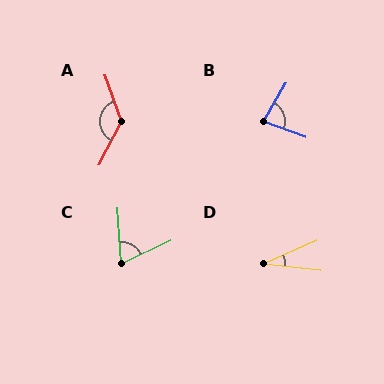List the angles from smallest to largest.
D (30°), C (68°), B (81°), A (133°).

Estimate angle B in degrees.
Approximately 81 degrees.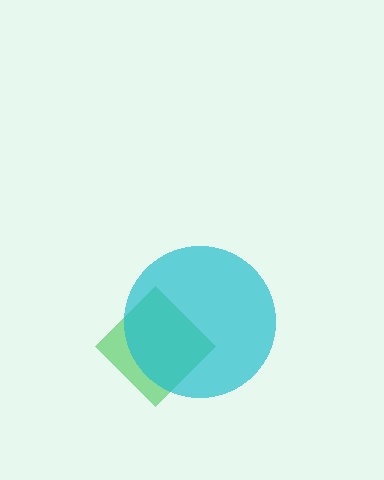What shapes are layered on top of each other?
The layered shapes are: a green diamond, a cyan circle.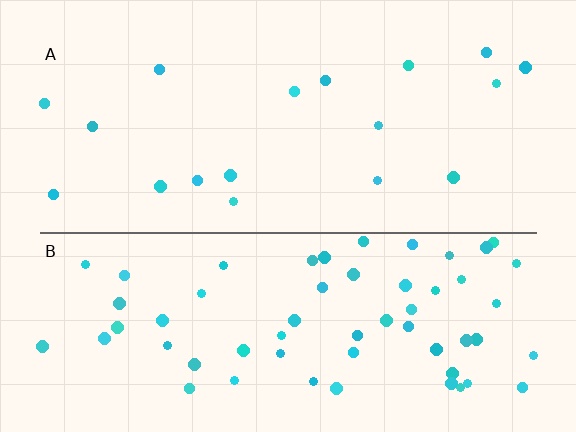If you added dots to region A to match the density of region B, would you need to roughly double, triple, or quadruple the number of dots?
Approximately triple.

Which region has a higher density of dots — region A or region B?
B (the bottom).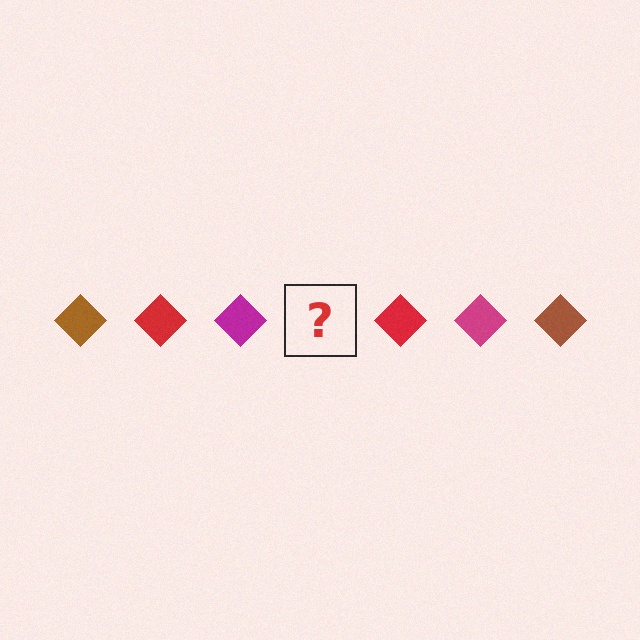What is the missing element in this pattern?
The missing element is a brown diamond.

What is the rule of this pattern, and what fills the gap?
The rule is that the pattern cycles through brown, red, magenta diamonds. The gap should be filled with a brown diamond.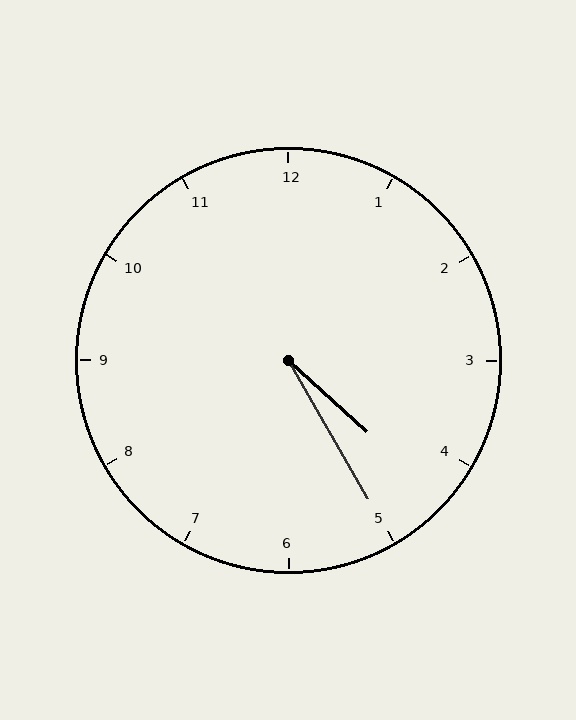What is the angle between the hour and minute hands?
Approximately 18 degrees.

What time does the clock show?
4:25.